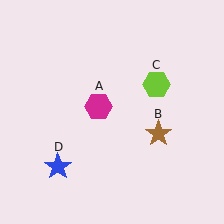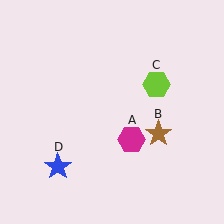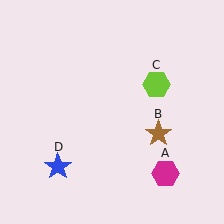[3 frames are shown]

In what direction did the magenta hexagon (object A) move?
The magenta hexagon (object A) moved down and to the right.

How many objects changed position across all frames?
1 object changed position: magenta hexagon (object A).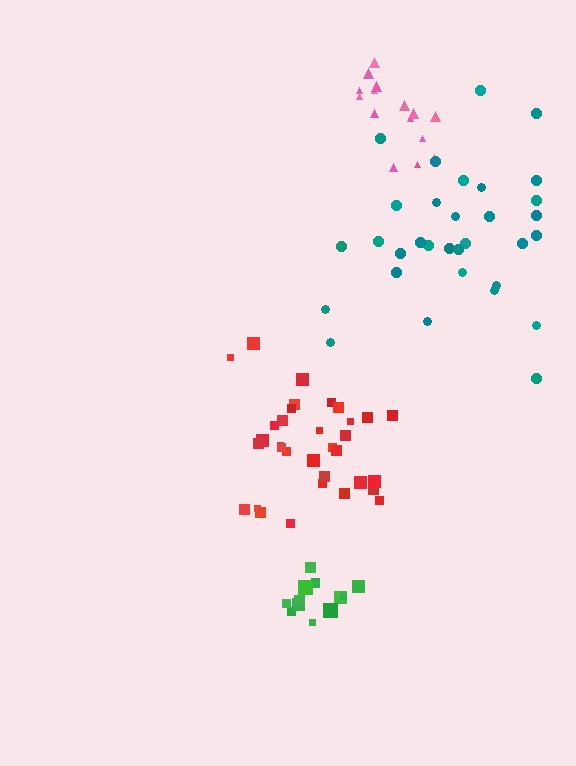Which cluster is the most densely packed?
Green.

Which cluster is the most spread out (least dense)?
Teal.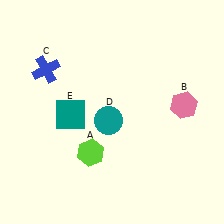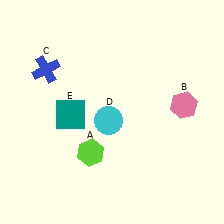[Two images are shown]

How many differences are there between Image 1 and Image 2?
There is 1 difference between the two images.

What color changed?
The circle (D) changed from teal in Image 1 to cyan in Image 2.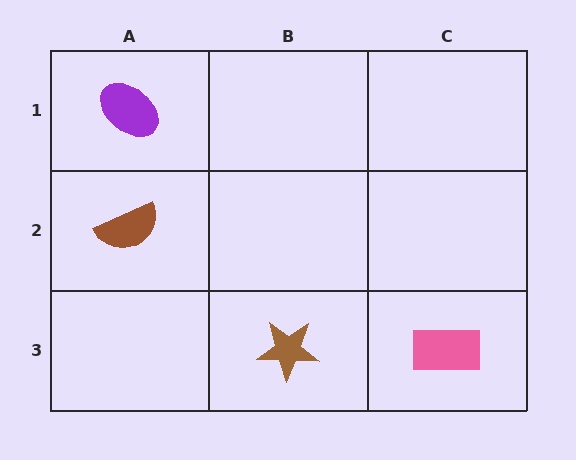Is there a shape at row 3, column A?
No, that cell is empty.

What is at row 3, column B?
A brown star.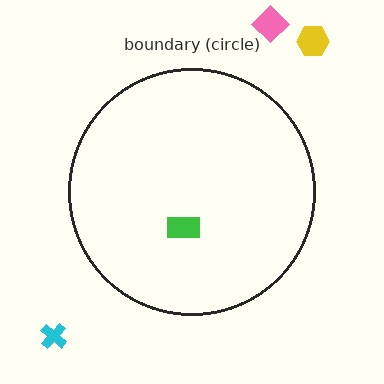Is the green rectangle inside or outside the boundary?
Inside.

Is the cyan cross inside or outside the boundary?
Outside.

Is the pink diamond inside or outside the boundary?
Outside.